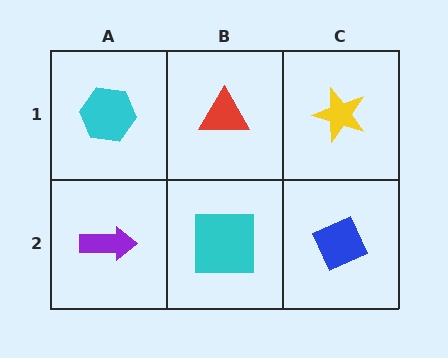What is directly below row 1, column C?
A blue diamond.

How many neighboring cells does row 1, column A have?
2.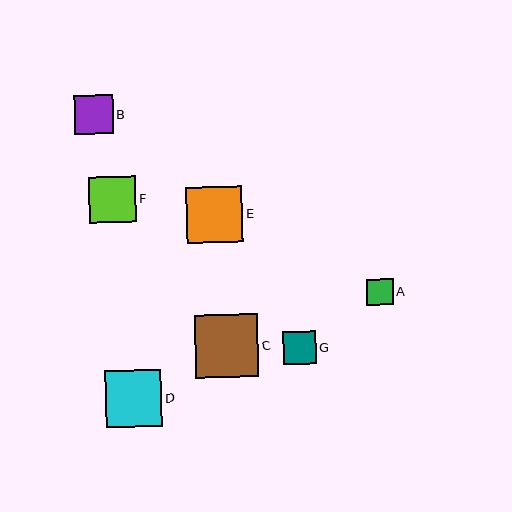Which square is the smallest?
Square A is the smallest with a size of approximately 27 pixels.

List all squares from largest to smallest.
From largest to smallest: C, D, E, F, B, G, A.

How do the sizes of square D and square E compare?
Square D and square E are approximately the same size.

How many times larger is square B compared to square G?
Square B is approximately 1.2 times the size of square G.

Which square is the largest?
Square C is the largest with a size of approximately 63 pixels.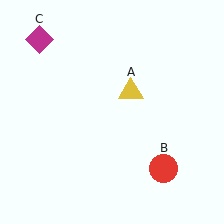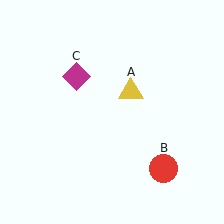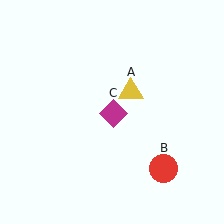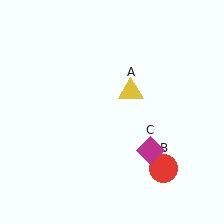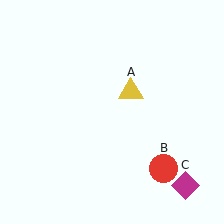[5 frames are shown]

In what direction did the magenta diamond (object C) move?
The magenta diamond (object C) moved down and to the right.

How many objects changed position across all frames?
1 object changed position: magenta diamond (object C).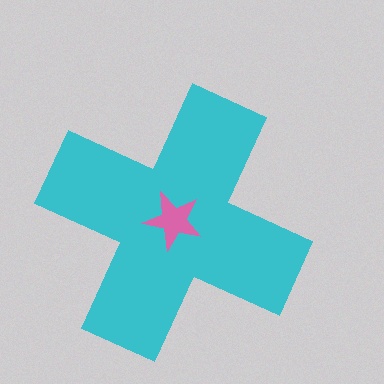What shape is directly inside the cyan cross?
The pink star.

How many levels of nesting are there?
2.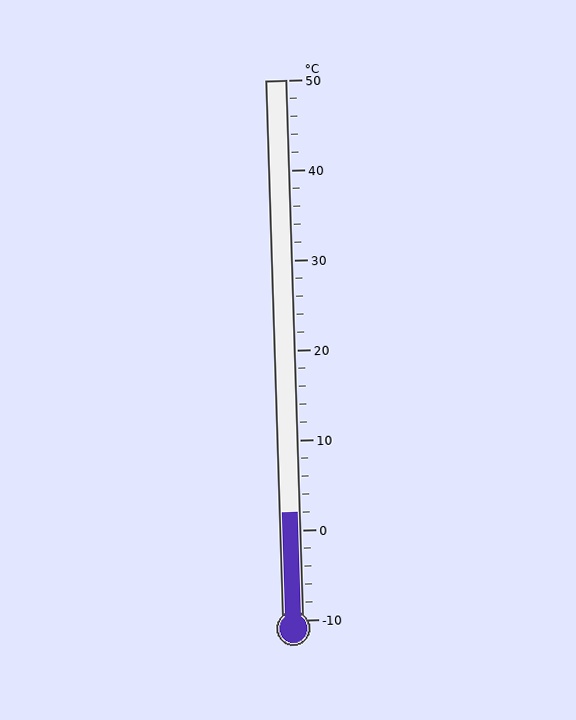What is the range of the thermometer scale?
The thermometer scale ranges from -10°C to 50°C.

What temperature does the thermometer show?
The thermometer shows approximately 2°C.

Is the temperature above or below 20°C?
The temperature is below 20°C.